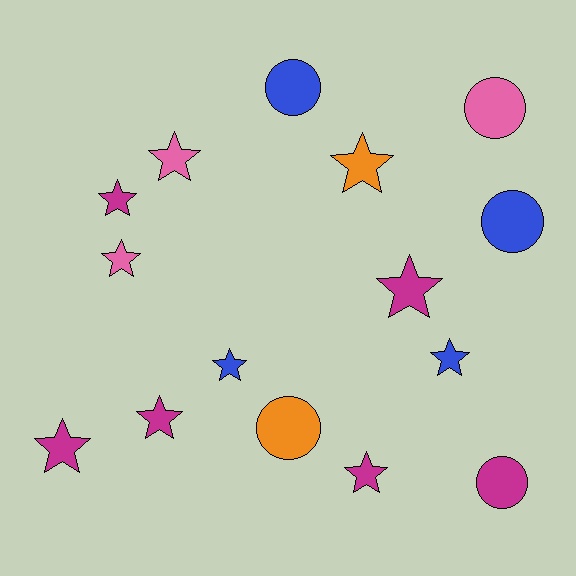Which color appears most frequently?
Magenta, with 6 objects.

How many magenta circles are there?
There is 1 magenta circle.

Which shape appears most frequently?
Star, with 10 objects.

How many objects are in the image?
There are 15 objects.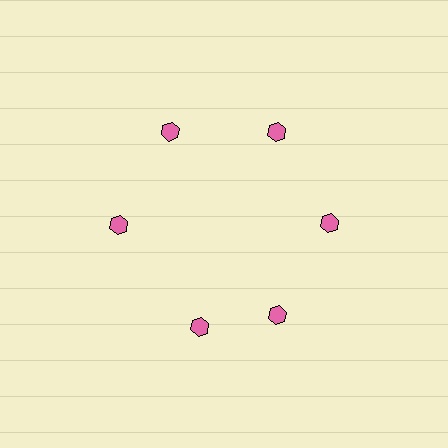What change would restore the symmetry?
The symmetry would be restored by rotating it back into even spacing with its neighbors so that all 6 hexagons sit at equal angles and equal distance from the center.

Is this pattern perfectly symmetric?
No. The 6 pink hexagons are arranged in a ring, but one element near the 7 o'clock position is rotated out of alignment along the ring, breaking the 6-fold rotational symmetry.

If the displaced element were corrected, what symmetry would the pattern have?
It would have 6-fold rotational symmetry — the pattern would map onto itself every 60 degrees.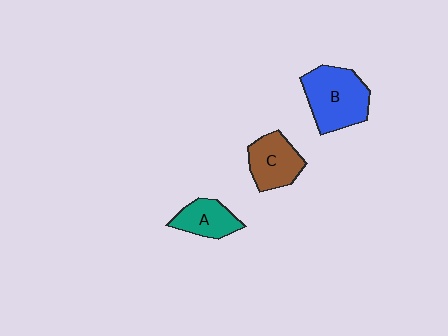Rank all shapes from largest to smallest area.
From largest to smallest: B (blue), C (brown), A (teal).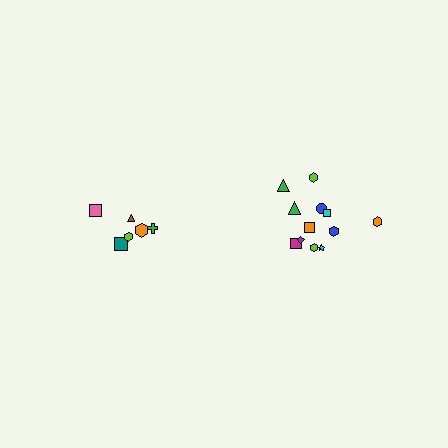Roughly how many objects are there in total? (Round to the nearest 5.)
Roughly 20 objects in total.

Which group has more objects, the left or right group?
The right group.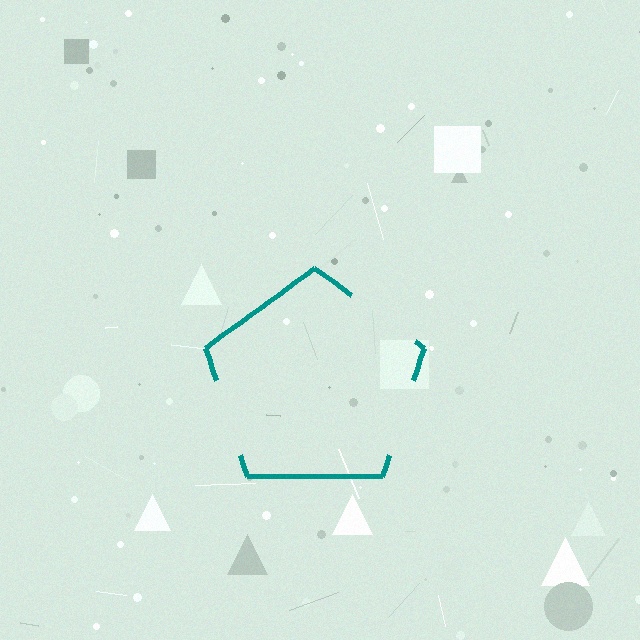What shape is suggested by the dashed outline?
The dashed outline suggests a pentagon.